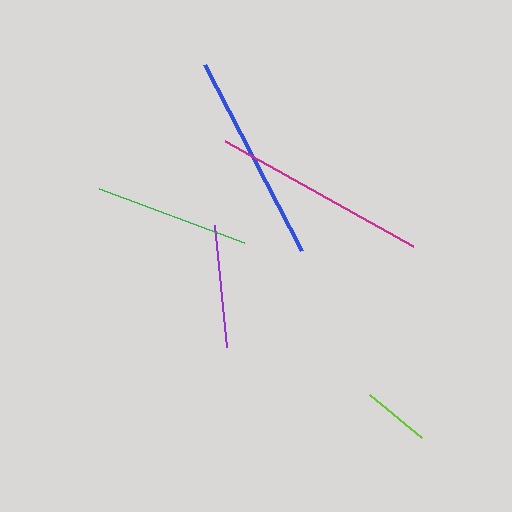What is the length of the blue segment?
The blue segment is approximately 210 pixels long.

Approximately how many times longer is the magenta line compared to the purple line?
The magenta line is approximately 1.8 times the length of the purple line.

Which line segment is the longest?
The magenta line is the longest at approximately 215 pixels.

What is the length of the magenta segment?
The magenta segment is approximately 215 pixels long.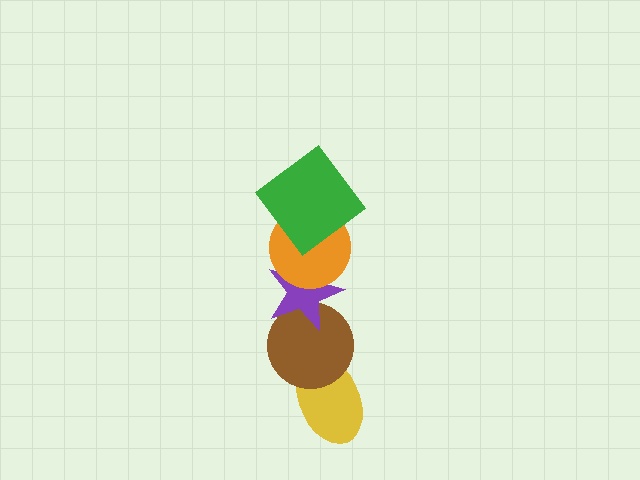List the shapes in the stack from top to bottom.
From top to bottom: the green diamond, the orange circle, the purple star, the brown circle, the yellow ellipse.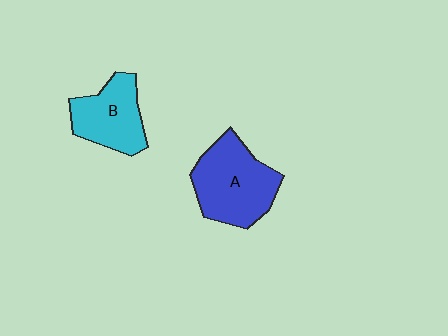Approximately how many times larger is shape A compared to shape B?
Approximately 1.3 times.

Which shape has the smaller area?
Shape B (cyan).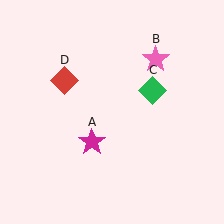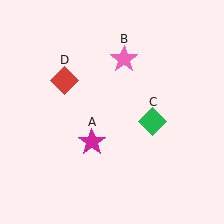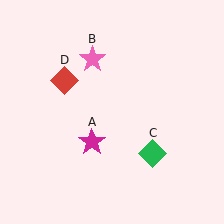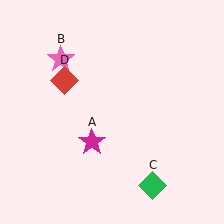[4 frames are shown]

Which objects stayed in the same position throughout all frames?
Magenta star (object A) and red diamond (object D) remained stationary.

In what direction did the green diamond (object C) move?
The green diamond (object C) moved down.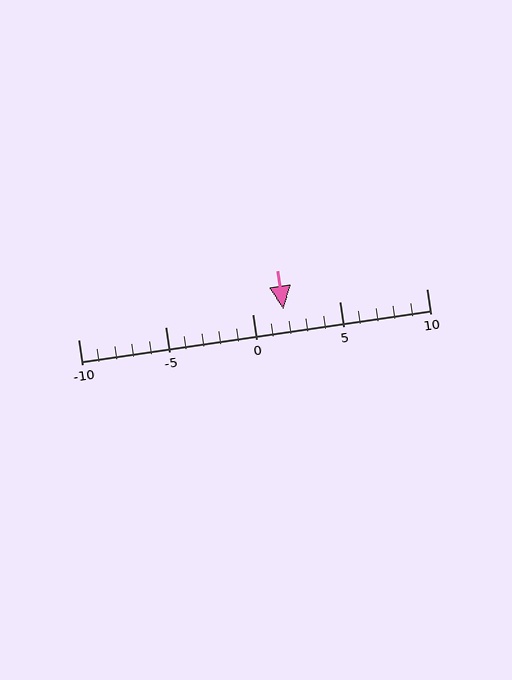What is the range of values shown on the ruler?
The ruler shows values from -10 to 10.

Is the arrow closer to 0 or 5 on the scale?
The arrow is closer to 0.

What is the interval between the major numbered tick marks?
The major tick marks are spaced 5 units apart.